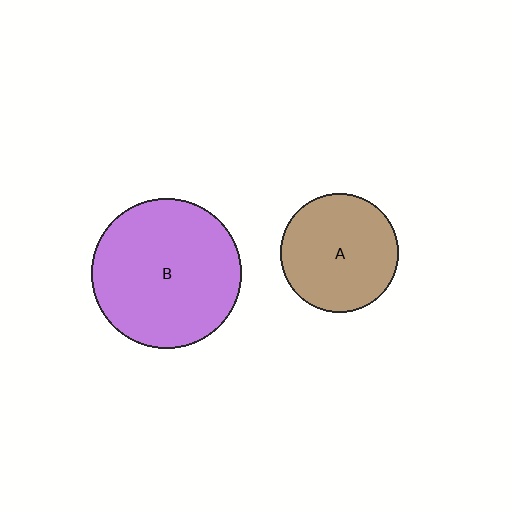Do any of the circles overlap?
No, none of the circles overlap.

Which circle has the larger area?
Circle B (purple).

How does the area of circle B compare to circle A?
Approximately 1.6 times.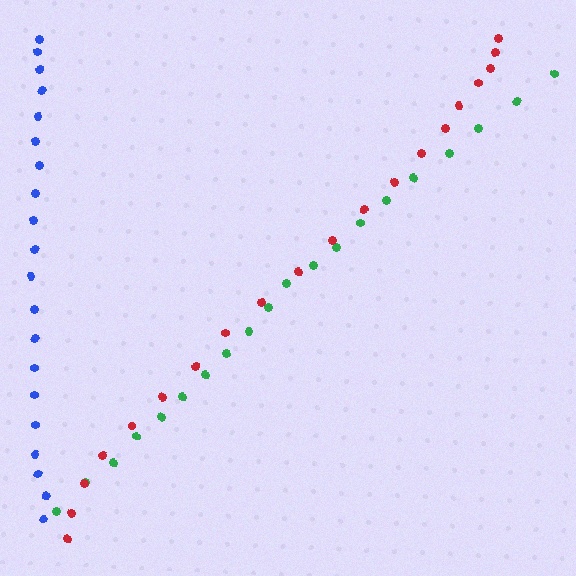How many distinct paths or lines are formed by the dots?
There are 3 distinct paths.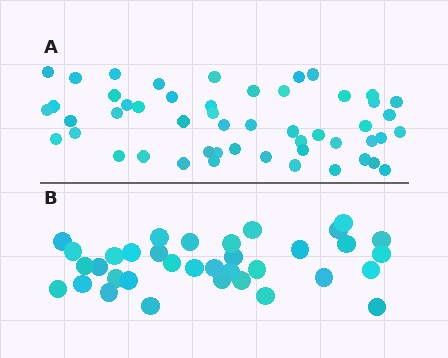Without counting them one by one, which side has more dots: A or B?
Region A (the top region) has more dots.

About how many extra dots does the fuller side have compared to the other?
Region A has approximately 15 more dots than region B.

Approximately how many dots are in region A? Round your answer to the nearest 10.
About 50 dots. (The exact count is 51, which rounds to 50.)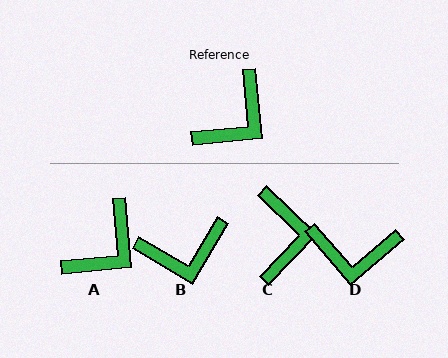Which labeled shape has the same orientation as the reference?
A.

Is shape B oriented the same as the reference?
No, it is off by about 36 degrees.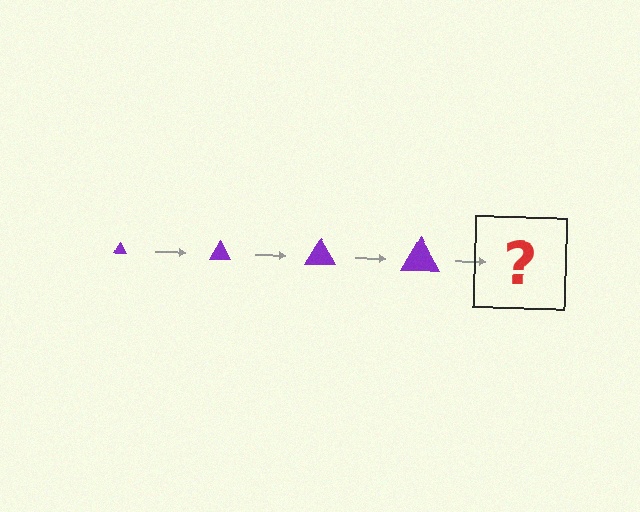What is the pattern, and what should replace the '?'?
The pattern is that the triangle gets progressively larger each step. The '?' should be a purple triangle, larger than the previous one.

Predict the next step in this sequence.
The next step is a purple triangle, larger than the previous one.